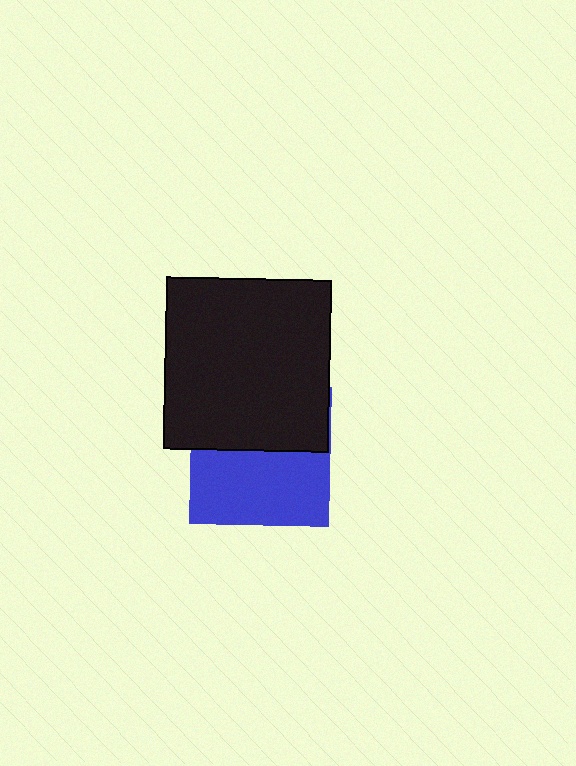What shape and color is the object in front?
The object in front is a black rectangle.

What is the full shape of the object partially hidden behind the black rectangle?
The partially hidden object is a blue square.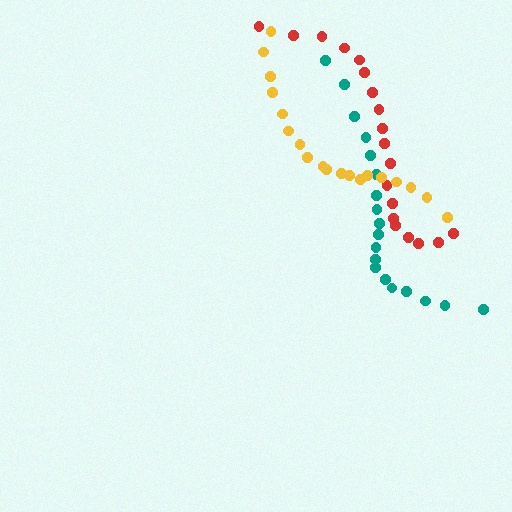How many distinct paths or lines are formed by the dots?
There are 3 distinct paths.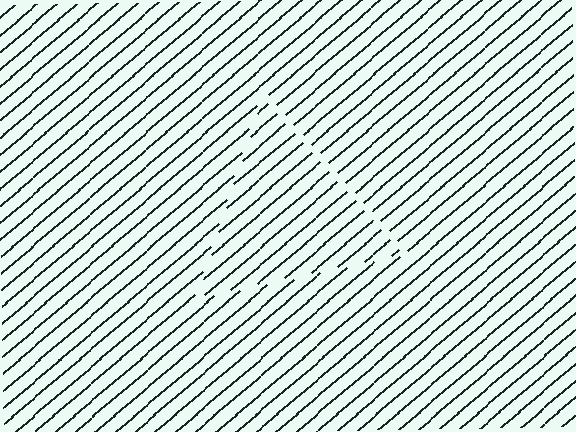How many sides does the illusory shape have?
3 sides — the line-ends trace a triangle.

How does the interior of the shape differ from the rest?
The interior of the shape contains the same grating, shifted by half a period — the contour is defined by the phase discontinuity where line-ends from the inner and outer gratings abut.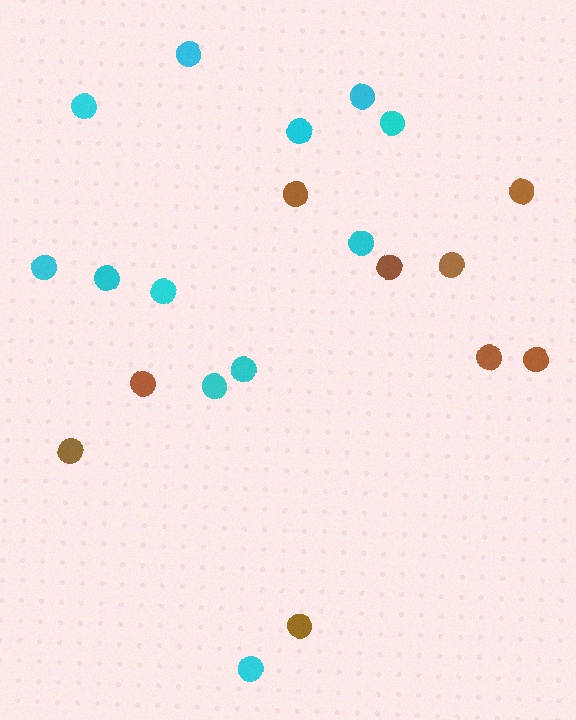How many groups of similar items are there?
There are 2 groups: one group of cyan circles (12) and one group of brown circles (9).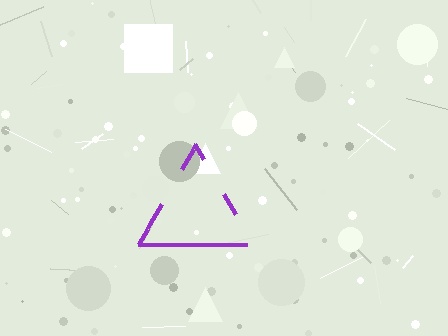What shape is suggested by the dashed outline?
The dashed outline suggests a triangle.